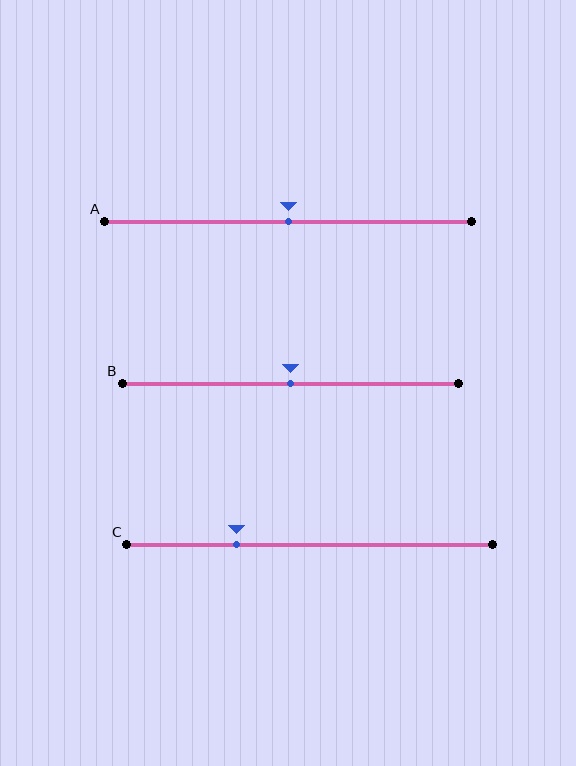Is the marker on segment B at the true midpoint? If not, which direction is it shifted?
Yes, the marker on segment B is at the true midpoint.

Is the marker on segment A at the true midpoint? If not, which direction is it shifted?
Yes, the marker on segment A is at the true midpoint.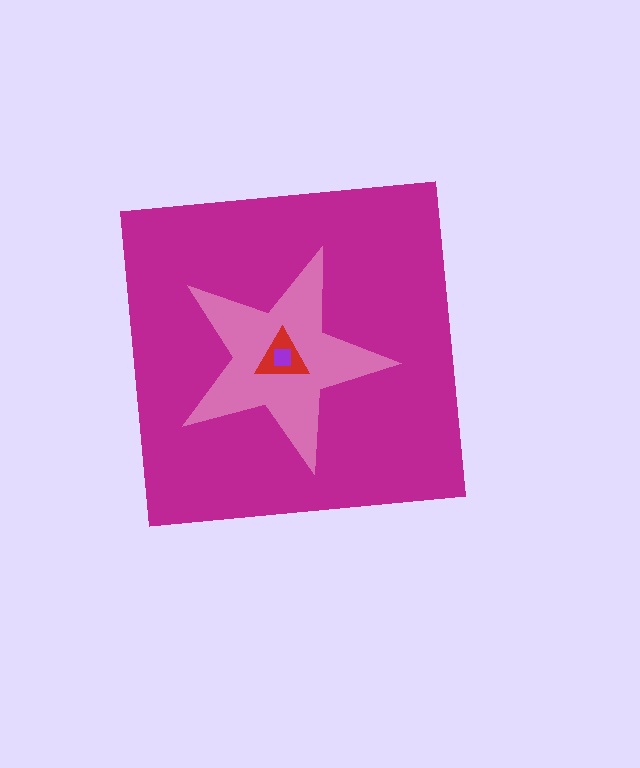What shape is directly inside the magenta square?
The pink star.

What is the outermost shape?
The magenta square.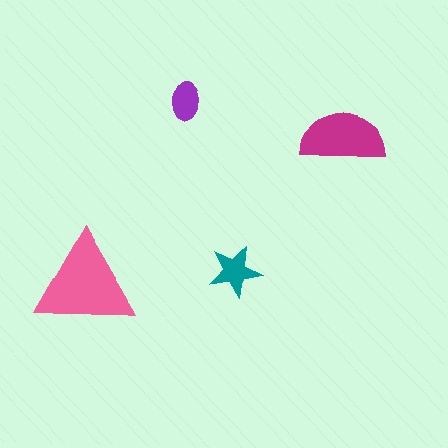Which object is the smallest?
The purple ellipse.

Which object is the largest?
The pink triangle.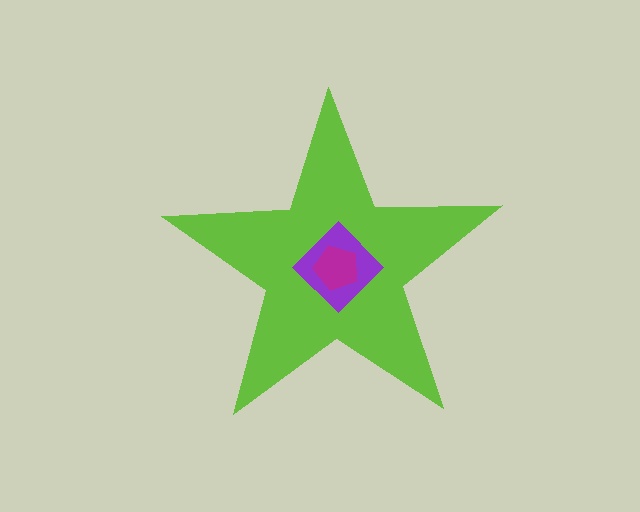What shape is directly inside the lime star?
The purple diamond.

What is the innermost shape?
The magenta pentagon.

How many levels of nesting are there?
3.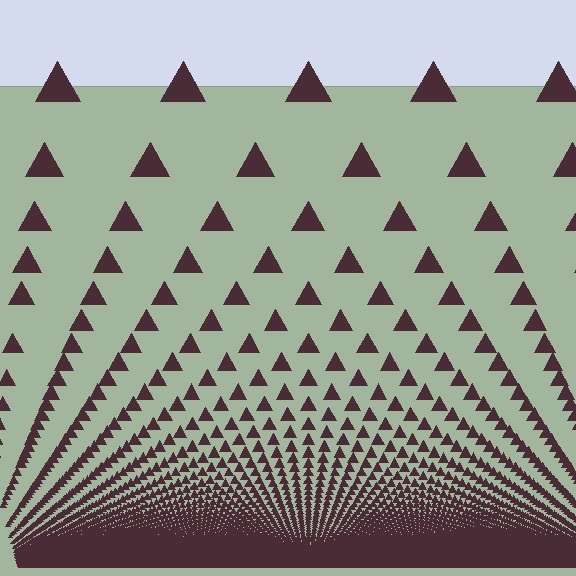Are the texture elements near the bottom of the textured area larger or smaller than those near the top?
Smaller. The gradient is inverted — elements near the bottom are smaller and denser.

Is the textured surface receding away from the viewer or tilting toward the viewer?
The surface appears to tilt toward the viewer. Texture elements get larger and sparser toward the top.